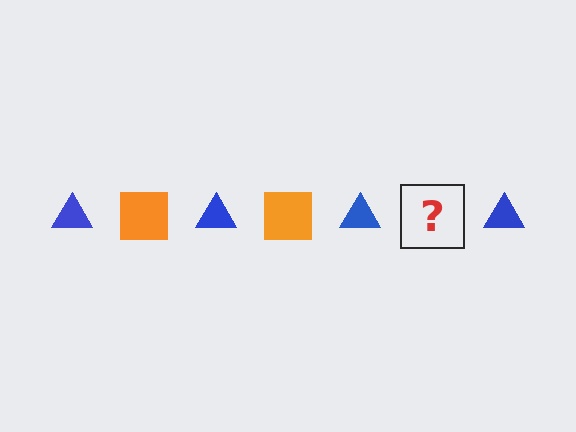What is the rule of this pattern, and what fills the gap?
The rule is that the pattern alternates between blue triangle and orange square. The gap should be filled with an orange square.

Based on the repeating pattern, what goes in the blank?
The blank should be an orange square.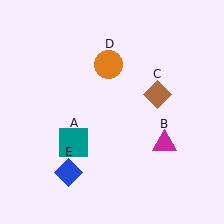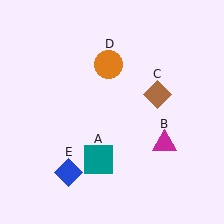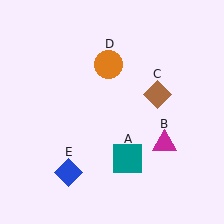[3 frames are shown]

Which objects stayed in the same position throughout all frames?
Magenta triangle (object B) and brown diamond (object C) and orange circle (object D) and blue diamond (object E) remained stationary.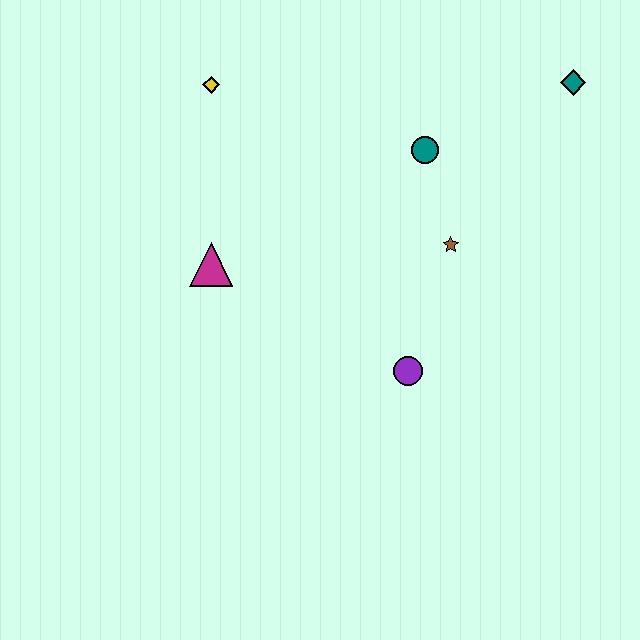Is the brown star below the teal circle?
Yes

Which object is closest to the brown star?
The teal circle is closest to the brown star.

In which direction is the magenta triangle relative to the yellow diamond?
The magenta triangle is below the yellow diamond.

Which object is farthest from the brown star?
The yellow diamond is farthest from the brown star.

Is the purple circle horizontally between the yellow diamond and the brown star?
Yes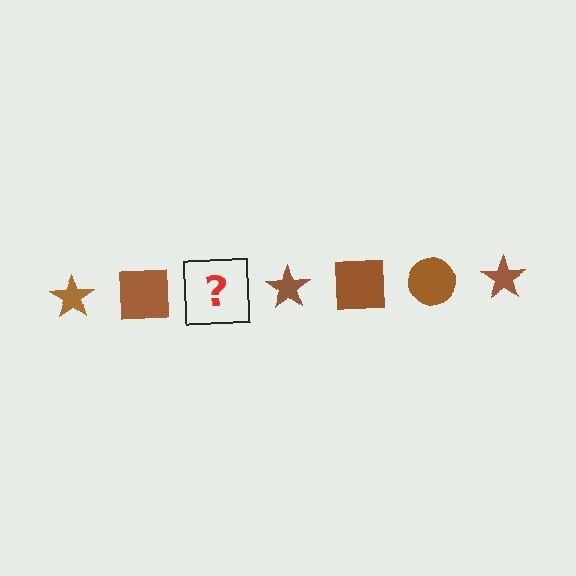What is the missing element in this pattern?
The missing element is a brown circle.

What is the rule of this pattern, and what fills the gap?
The rule is that the pattern cycles through star, square, circle shapes in brown. The gap should be filled with a brown circle.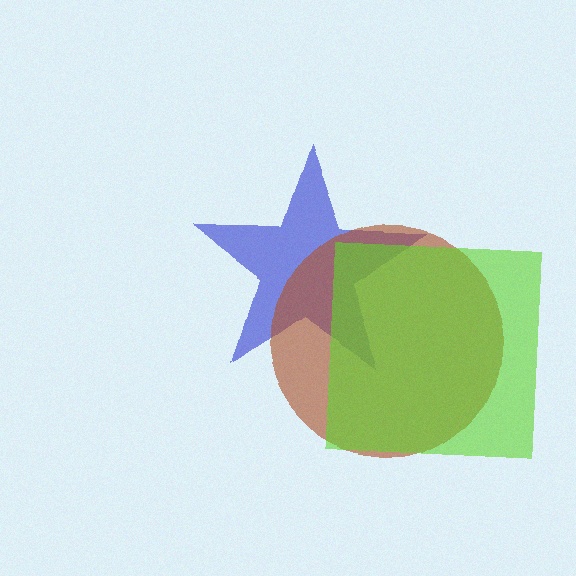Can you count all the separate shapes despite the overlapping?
Yes, there are 3 separate shapes.